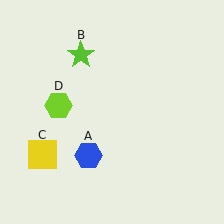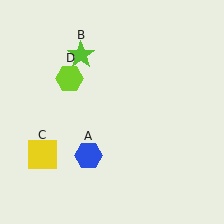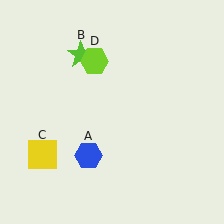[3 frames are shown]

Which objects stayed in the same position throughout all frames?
Blue hexagon (object A) and lime star (object B) and yellow square (object C) remained stationary.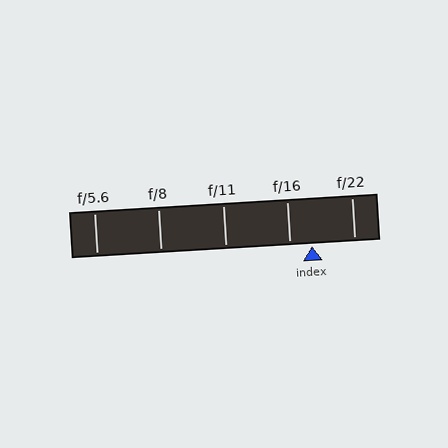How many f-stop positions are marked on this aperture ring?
There are 5 f-stop positions marked.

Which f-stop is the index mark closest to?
The index mark is closest to f/16.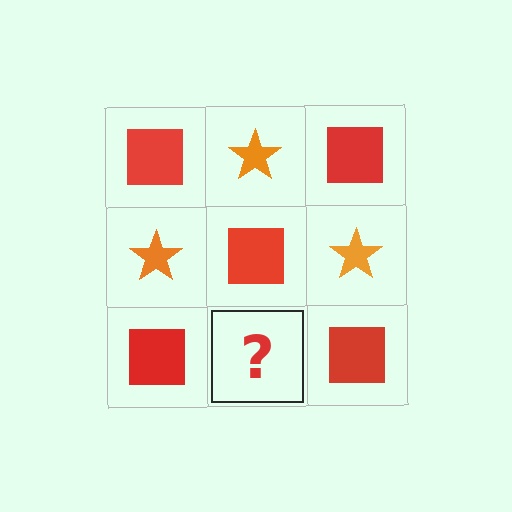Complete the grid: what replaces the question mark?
The question mark should be replaced with an orange star.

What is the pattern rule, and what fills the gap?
The rule is that it alternates red square and orange star in a checkerboard pattern. The gap should be filled with an orange star.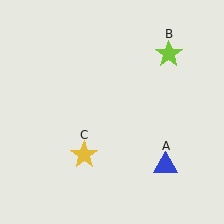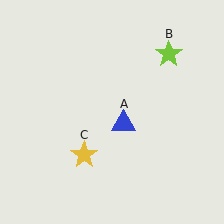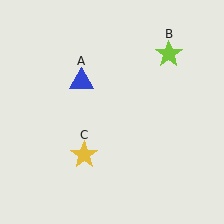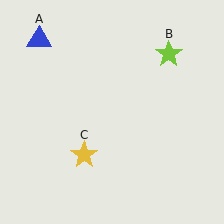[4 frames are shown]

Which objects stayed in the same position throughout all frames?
Lime star (object B) and yellow star (object C) remained stationary.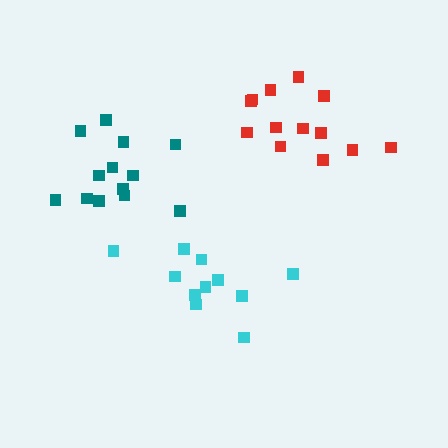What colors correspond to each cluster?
The clusters are colored: cyan, red, teal.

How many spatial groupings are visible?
There are 3 spatial groupings.